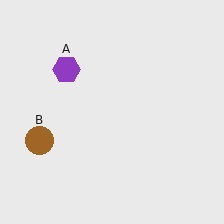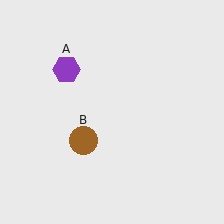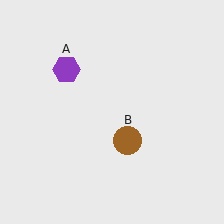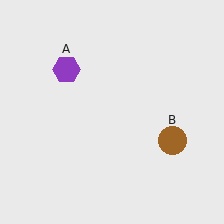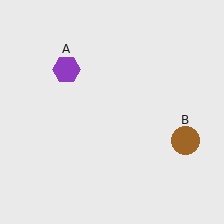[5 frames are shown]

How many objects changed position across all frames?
1 object changed position: brown circle (object B).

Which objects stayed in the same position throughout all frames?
Purple hexagon (object A) remained stationary.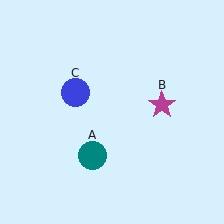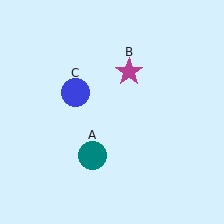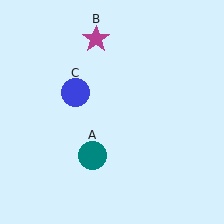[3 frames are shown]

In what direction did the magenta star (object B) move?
The magenta star (object B) moved up and to the left.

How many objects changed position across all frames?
1 object changed position: magenta star (object B).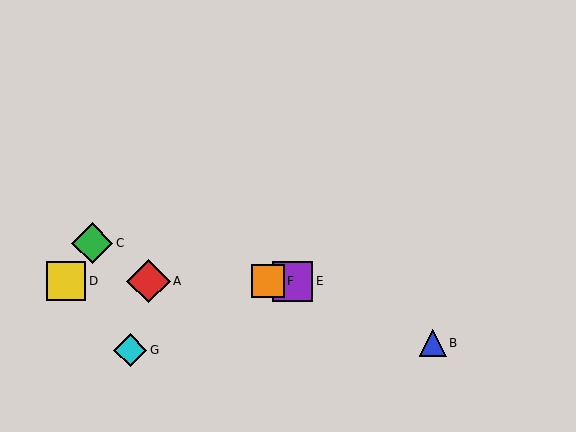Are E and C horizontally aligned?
No, E is at y≈281 and C is at y≈243.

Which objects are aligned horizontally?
Objects A, D, E, F are aligned horizontally.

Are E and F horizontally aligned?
Yes, both are at y≈281.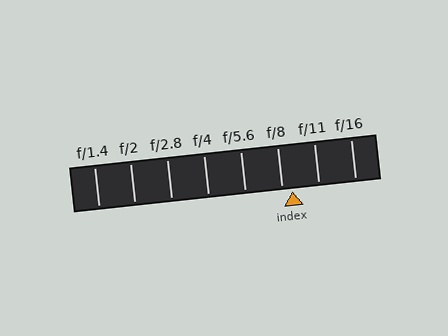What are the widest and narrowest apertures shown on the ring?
The widest aperture shown is f/1.4 and the narrowest is f/16.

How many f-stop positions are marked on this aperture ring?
There are 8 f-stop positions marked.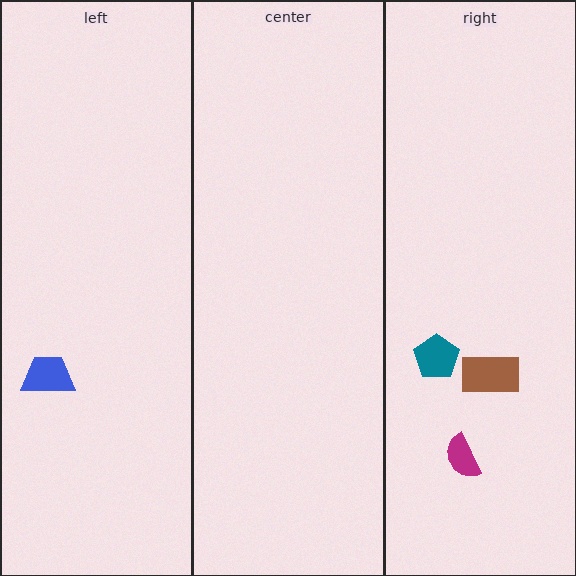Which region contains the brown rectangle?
The right region.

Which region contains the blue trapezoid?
The left region.